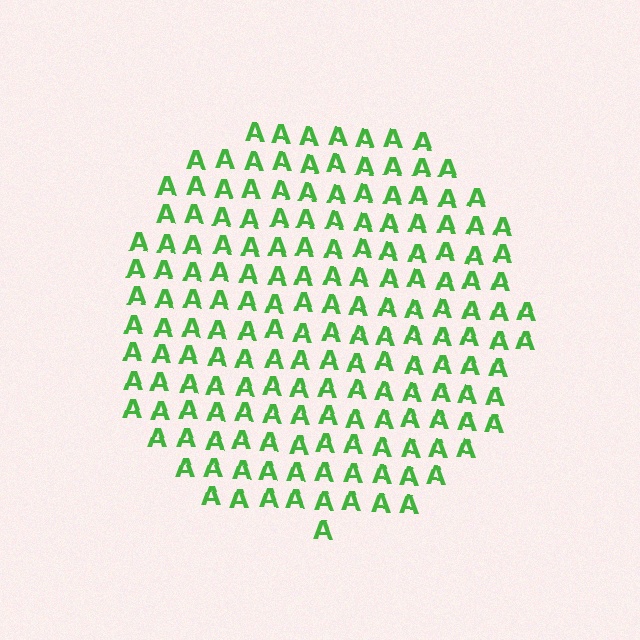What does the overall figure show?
The overall figure shows a circle.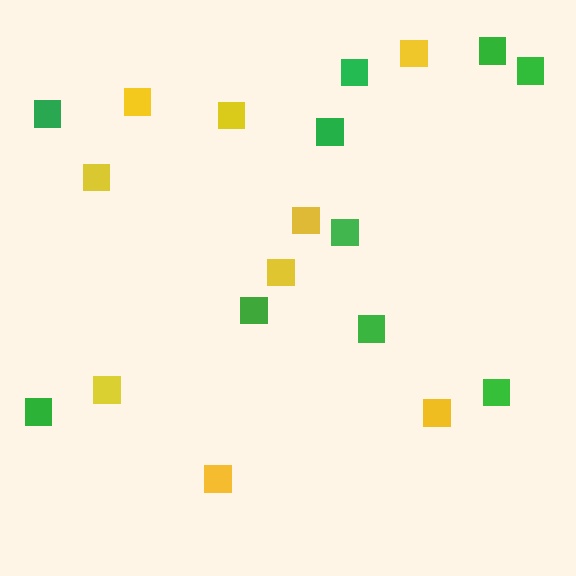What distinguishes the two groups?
There are 2 groups: one group of green squares (10) and one group of yellow squares (9).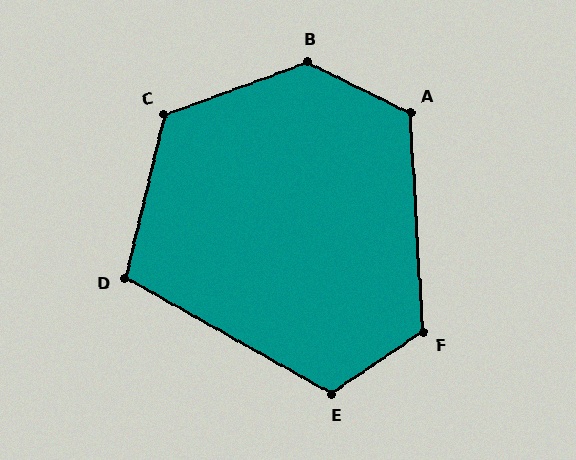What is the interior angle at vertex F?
Approximately 121 degrees (obtuse).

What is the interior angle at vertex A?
Approximately 120 degrees (obtuse).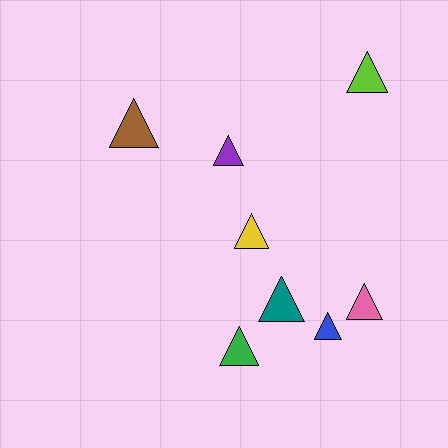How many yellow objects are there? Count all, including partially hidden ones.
There is 1 yellow object.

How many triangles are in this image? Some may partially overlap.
There are 8 triangles.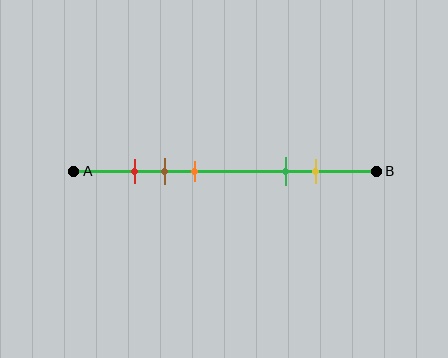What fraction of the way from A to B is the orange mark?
The orange mark is approximately 40% (0.4) of the way from A to B.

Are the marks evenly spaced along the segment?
No, the marks are not evenly spaced.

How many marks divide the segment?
There are 5 marks dividing the segment.